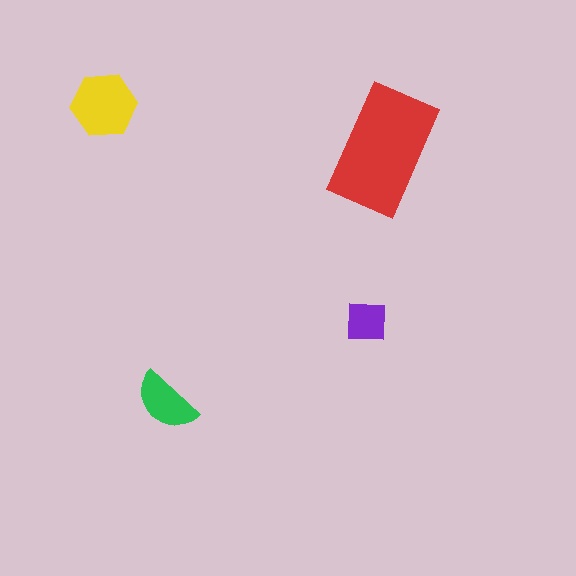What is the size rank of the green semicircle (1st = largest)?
3rd.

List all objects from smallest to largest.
The purple square, the green semicircle, the yellow hexagon, the red rectangle.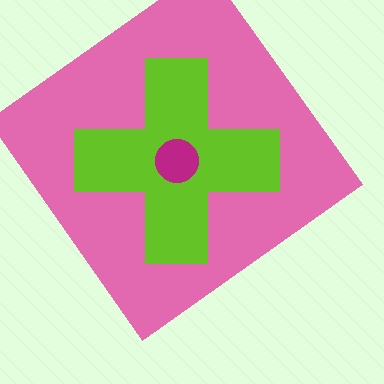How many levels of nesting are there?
3.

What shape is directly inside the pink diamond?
The lime cross.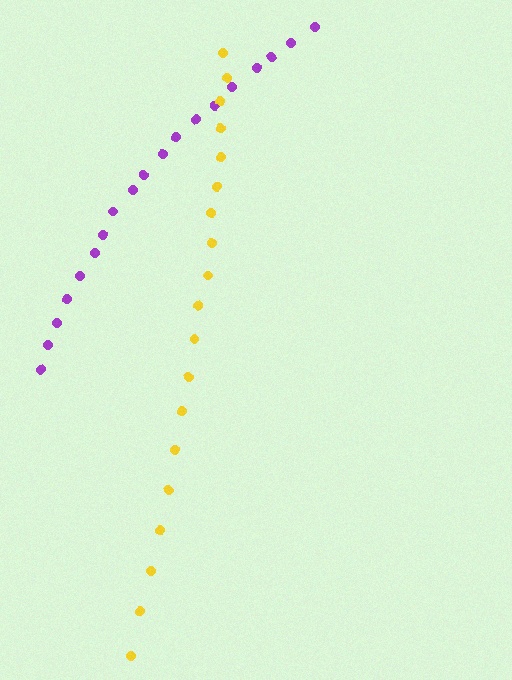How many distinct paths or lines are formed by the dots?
There are 2 distinct paths.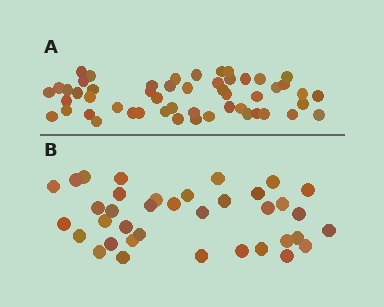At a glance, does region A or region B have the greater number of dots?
Region A (the top region) has more dots.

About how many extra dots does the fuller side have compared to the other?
Region A has approximately 15 more dots than region B.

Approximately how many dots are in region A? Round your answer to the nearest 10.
About 50 dots. (The exact count is 52, which rounds to 50.)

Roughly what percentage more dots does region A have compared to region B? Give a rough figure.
About 40% more.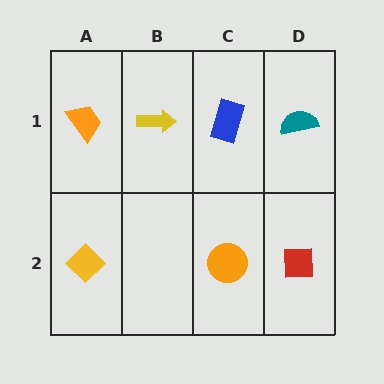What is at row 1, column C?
A blue rectangle.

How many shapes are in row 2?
3 shapes.